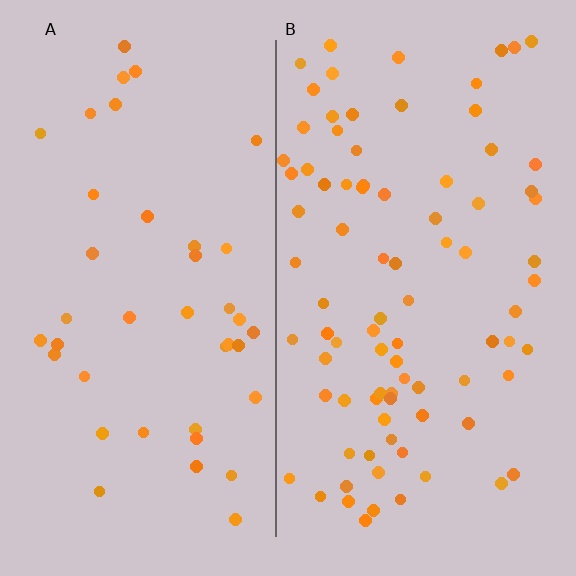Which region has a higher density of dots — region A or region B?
B (the right).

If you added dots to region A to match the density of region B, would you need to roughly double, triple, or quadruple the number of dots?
Approximately double.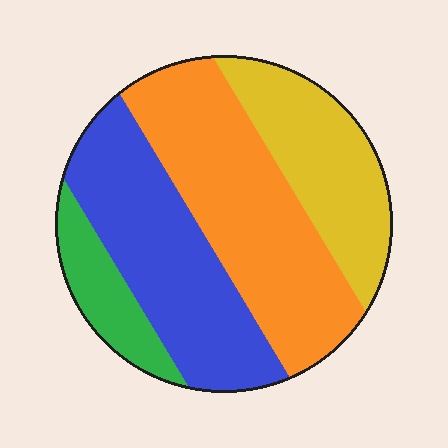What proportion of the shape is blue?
Blue covers about 30% of the shape.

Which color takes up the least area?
Green, at roughly 10%.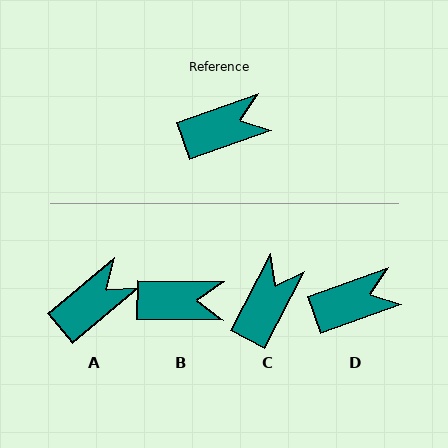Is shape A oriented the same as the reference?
No, it is off by about 20 degrees.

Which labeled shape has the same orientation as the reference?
D.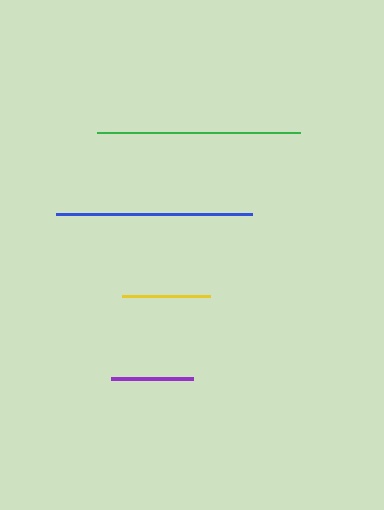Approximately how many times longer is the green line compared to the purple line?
The green line is approximately 2.5 times the length of the purple line.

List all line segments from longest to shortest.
From longest to shortest: green, blue, yellow, purple.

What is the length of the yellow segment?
The yellow segment is approximately 87 pixels long.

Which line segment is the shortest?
The purple line is the shortest at approximately 81 pixels.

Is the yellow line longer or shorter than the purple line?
The yellow line is longer than the purple line.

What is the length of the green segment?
The green segment is approximately 203 pixels long.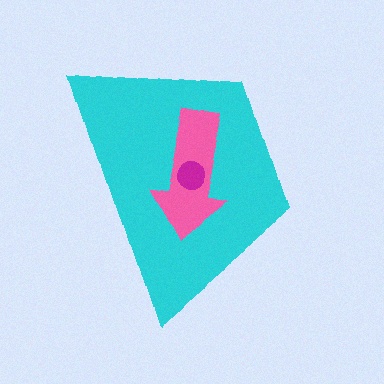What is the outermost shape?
The cyan trapezoid.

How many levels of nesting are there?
3.